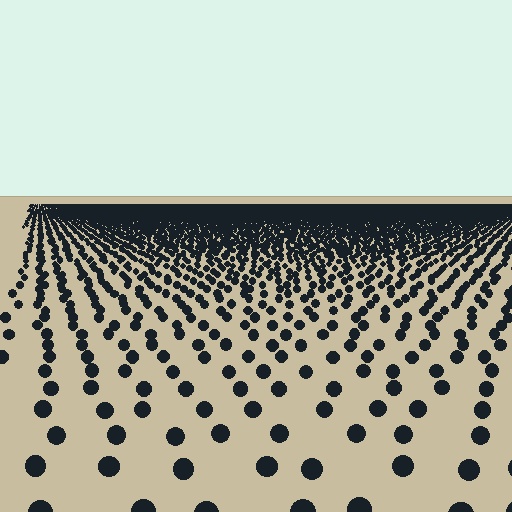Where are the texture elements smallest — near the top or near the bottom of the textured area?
Near the top.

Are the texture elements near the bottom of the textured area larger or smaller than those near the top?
Larger. Near the bottom, elements are closer to the viewer and appear at a bigger on-screen size.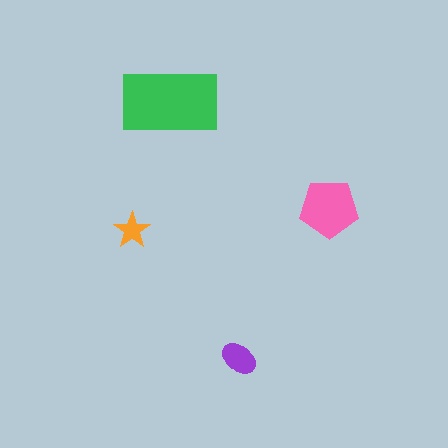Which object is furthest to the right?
The pink pentagon is rightmost.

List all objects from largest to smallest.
The green rectangle, the pink pentagon, the purple ellipse, the orange star.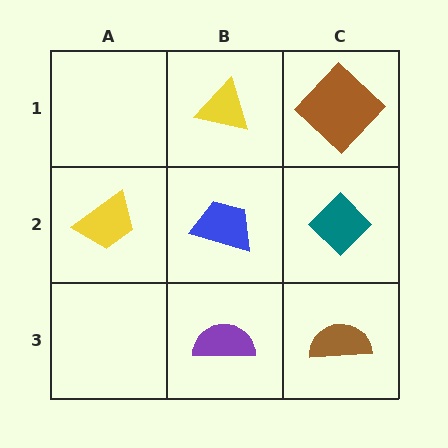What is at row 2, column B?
A blue trapezoid.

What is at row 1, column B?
A yellow triangle.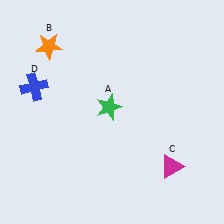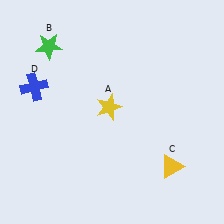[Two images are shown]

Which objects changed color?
A changed from green to yellow. B changed from orange to green. C changed from magenta to yellow.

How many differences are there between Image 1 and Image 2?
There are 3 differences between the two images.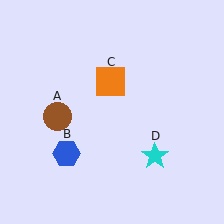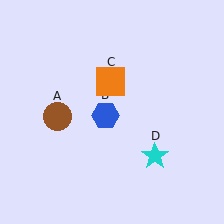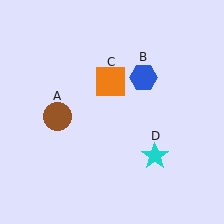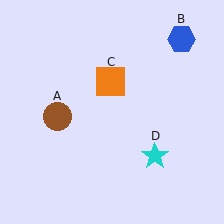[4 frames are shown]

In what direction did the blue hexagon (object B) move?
The blue hexagon (object B) moved up and to the right.